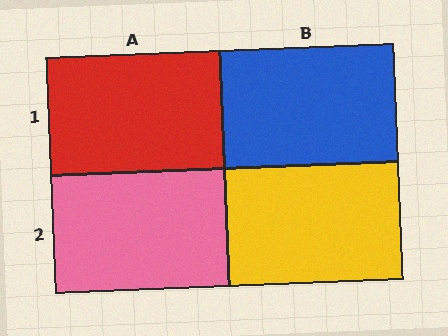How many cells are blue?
1 cell is blue.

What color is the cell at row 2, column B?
Yellow.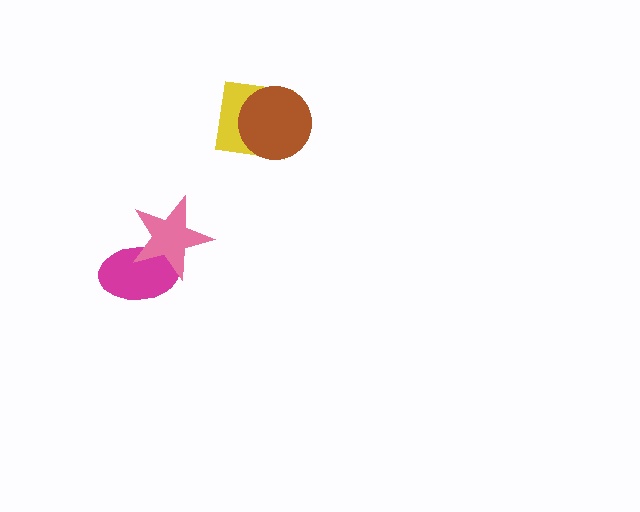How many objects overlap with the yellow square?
1 object overlaps with the yellow square.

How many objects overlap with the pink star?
1 object overlaps with the pink star.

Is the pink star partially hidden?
No, no other shape covers it.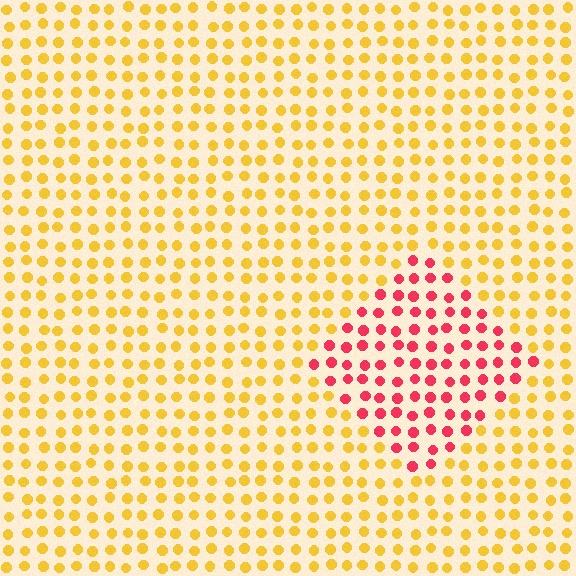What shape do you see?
I see a diamond.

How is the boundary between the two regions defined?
The boundary is defined purely by a slight shift in hue (about 59 degrees). Spacing, size, and orientation are identical on both sides.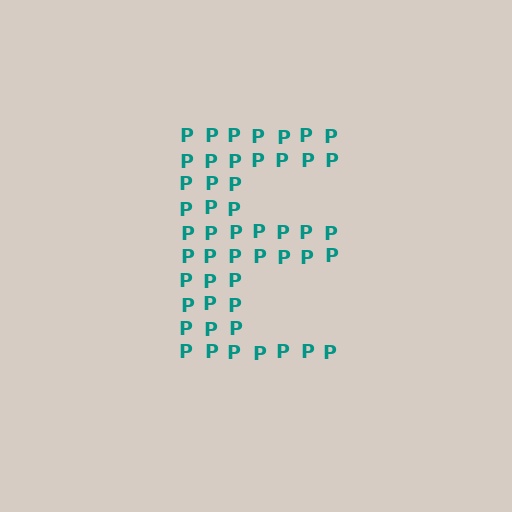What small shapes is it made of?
It is made of small letter P's.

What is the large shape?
The large shape is the letter E.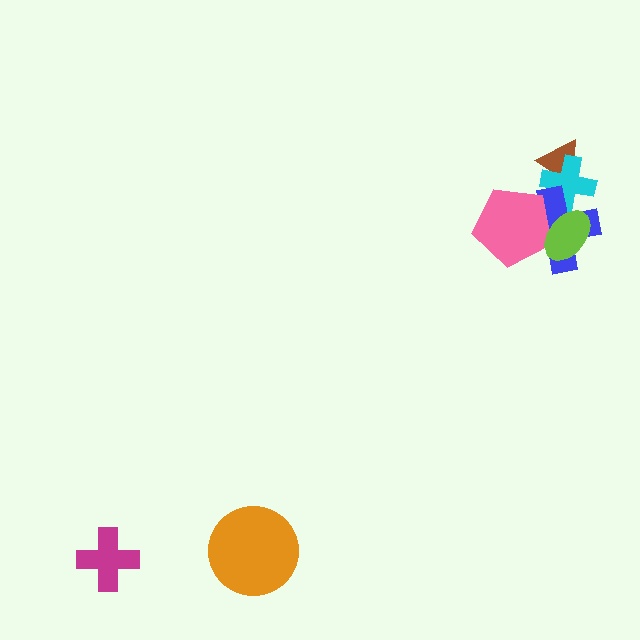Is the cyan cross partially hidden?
Yes, it is partially covered by another shape.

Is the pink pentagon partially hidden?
Yes, it is partially covered by another shape.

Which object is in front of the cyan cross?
The blue cross is in front of the cyan cross.